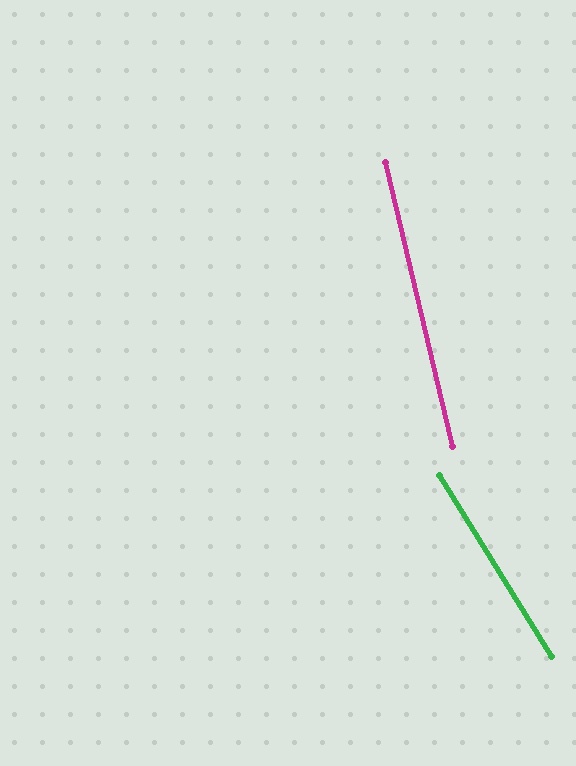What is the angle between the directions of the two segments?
Approximately 18 degrees.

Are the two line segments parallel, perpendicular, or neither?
Neither parallel nor perpendicular — they differ by about 18°.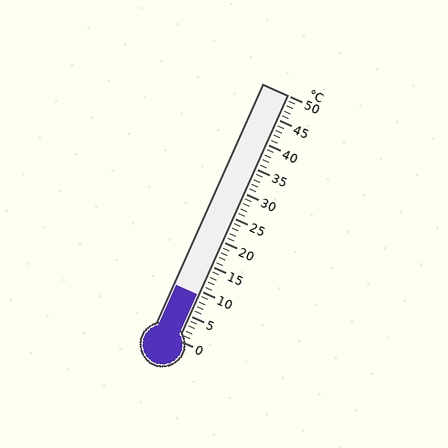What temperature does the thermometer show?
The thermometer shows approximately 9°C.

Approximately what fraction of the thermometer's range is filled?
The thermometer is filled to approximately 20% of its range.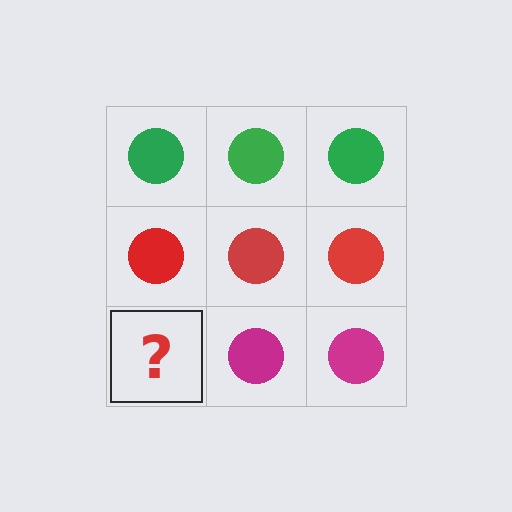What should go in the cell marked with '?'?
The missing cell should contain a magenta circle.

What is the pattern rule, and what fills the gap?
The rule is that each row has a consistent color. The gap should be filled with a magenta circle.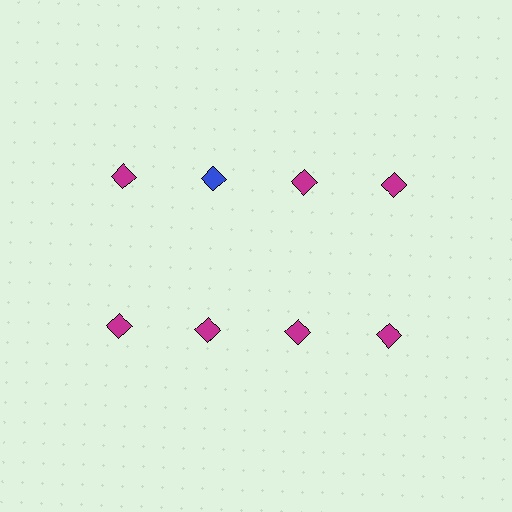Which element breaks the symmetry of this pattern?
The blue diamond in the top row, second from left column breaks the symmetry. All other shapes are magenta diamonds.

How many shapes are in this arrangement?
There are 8 shapes arranged in a grid pattern.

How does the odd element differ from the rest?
It has a different color: blue instead of magenta.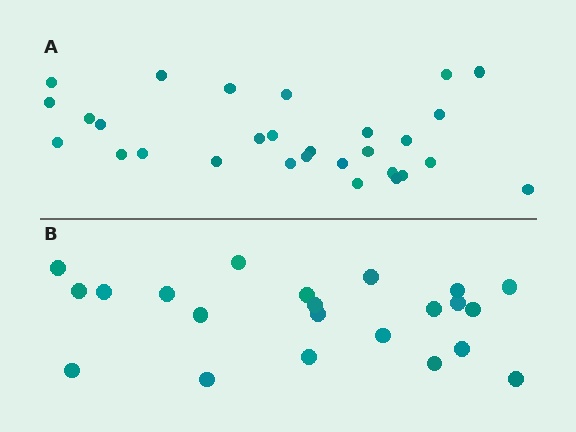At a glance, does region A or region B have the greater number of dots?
Region A (the top region) has more dots.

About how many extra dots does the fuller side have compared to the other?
Region A has roughly 8 or so more dots than region B.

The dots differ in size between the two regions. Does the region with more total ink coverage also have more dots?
No. Region B has more total ink coverage because its dots are larger, but region A actually contains more individual dots. Total area can be misleading — the number of items is what matters here.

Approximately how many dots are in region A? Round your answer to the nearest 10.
About 30 dots. (The exact count is 29, which rounds to 30.)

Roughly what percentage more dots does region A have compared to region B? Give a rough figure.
About 30% more.